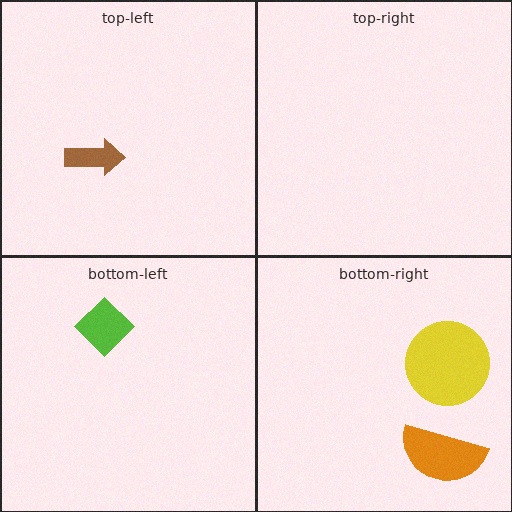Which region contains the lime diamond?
The bottom-left region.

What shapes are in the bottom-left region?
The lime diamond.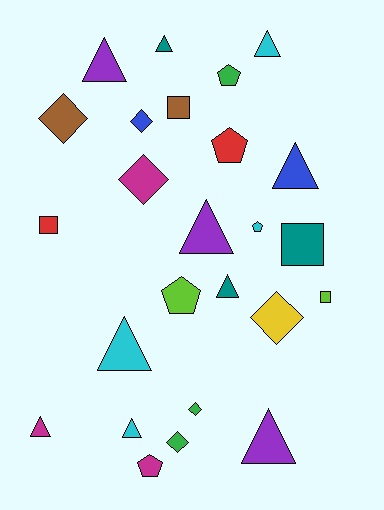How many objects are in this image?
There are 25 objects.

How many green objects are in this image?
There are 3 green objects.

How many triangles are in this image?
There are 10 triangles.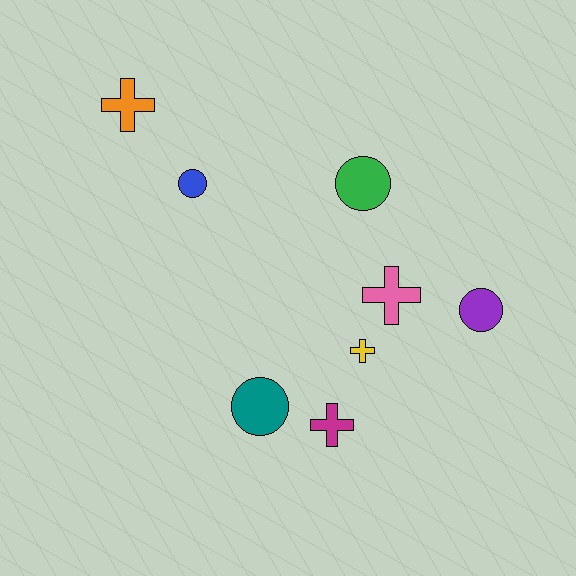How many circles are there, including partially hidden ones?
There are 4 circles.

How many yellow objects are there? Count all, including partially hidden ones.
There is 1 yellow object.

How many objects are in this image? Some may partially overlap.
There are 8 objects.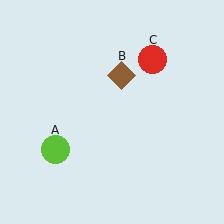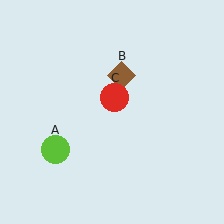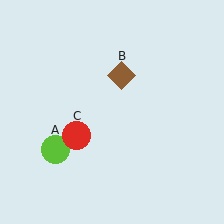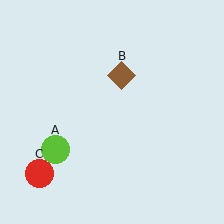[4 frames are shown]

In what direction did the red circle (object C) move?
The red circle (object C) moved down and to the left.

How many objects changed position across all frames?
1 object changed position: red circle (object C).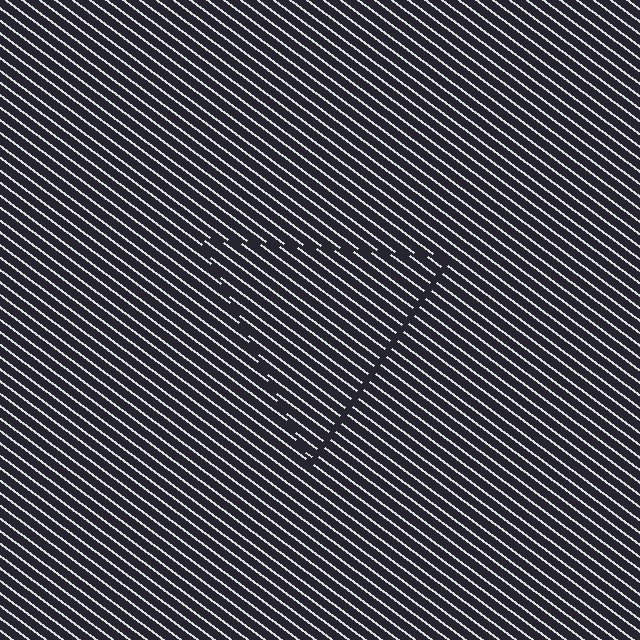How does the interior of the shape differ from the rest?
The interior of the shape contains the same grating, shifted by half a period — the contour is defined by the phase discontinuity where line-ends from the inner and outer gratings abut.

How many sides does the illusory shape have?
3 sides — the line-ends trace a triangle.